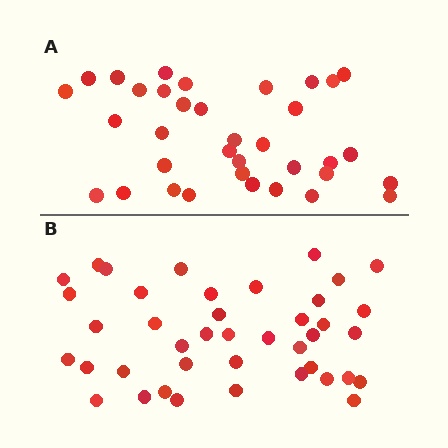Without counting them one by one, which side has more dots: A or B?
Region B (the bottom region) has more dots.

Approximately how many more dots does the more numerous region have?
Region B has about 6 more dots than region A.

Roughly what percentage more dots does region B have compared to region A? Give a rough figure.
About 15% more.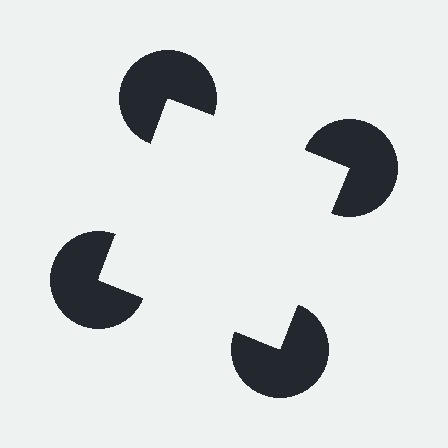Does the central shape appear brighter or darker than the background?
It typically appears slightly brighter than the background, even though no actual brightness change is drawn.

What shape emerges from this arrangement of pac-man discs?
An illusory square — its edges are inferred from the aligned wedge cuts in the pac-man discs, not physically drawn.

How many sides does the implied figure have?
4 sides.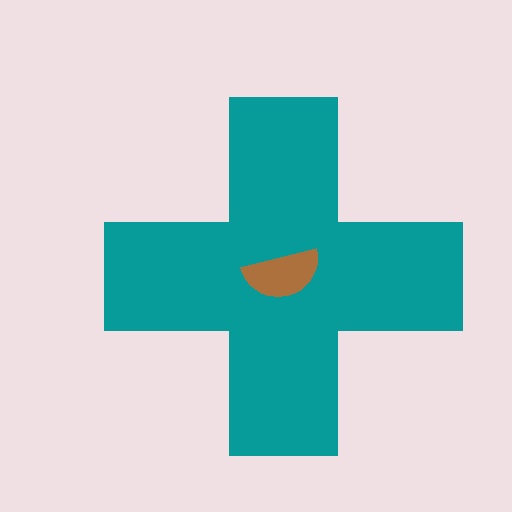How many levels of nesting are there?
2.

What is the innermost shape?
The brown semicircle.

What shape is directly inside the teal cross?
The brown semicircle.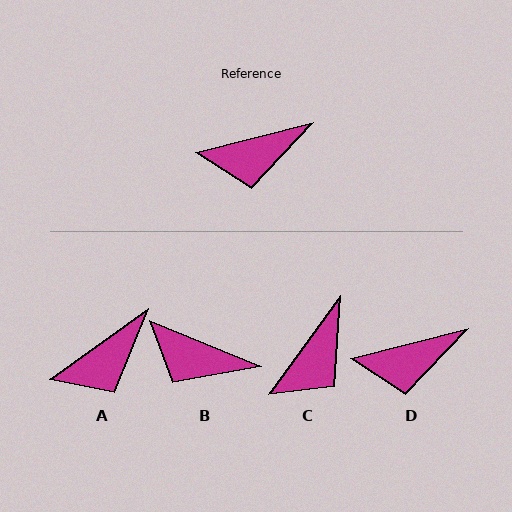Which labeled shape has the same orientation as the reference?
D.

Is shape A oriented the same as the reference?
No, it is off by about 22 degrees.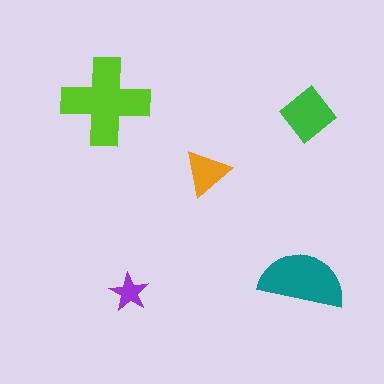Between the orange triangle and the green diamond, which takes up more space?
The green diamond.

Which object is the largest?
The lime cross.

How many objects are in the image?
There are 5 objects in the image.